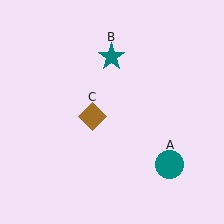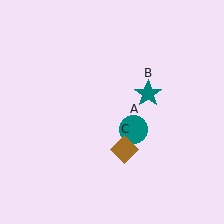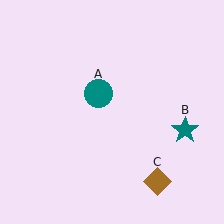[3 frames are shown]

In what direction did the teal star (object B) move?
The teal star (object B) moved down and to the right.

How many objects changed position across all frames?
3 objects changed position: teal circle (object A), teal star (object B), brown diamond (object C).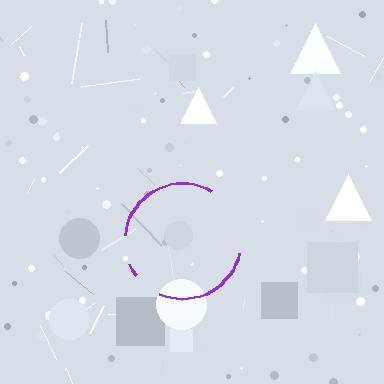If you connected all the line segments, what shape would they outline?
They would outline a circle.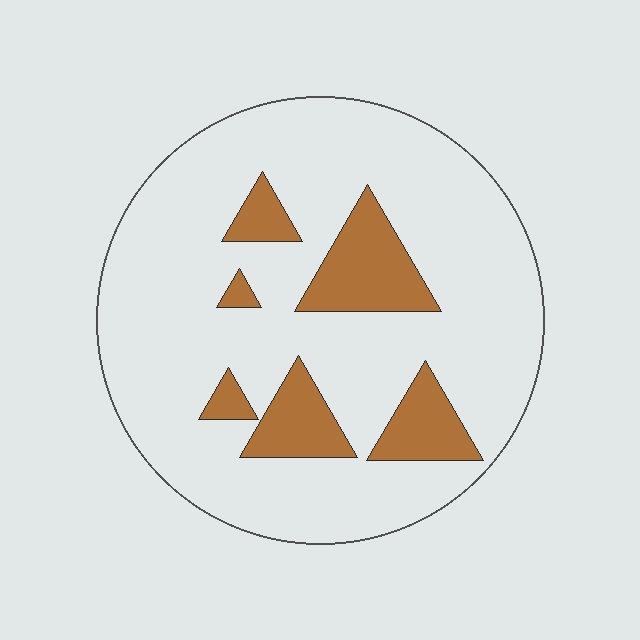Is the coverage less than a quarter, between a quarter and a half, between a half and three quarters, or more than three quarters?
Less than a quarter.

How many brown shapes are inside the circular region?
6.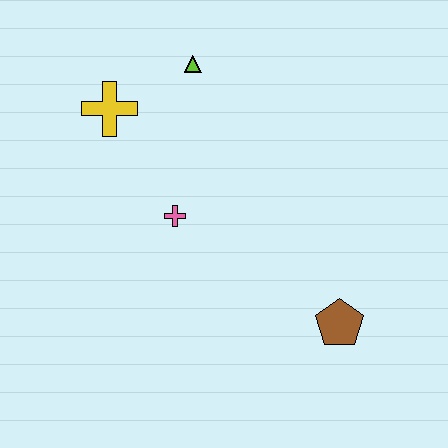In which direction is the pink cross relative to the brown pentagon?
The pink cross is to the left of the brown pentagon.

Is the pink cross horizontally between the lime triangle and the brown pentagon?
No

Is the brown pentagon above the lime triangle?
No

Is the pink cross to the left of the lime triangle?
Yes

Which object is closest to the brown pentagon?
The pink cross is closest to the brown pentagon.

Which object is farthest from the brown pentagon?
The yellow cross is farthest from the brown pentagon.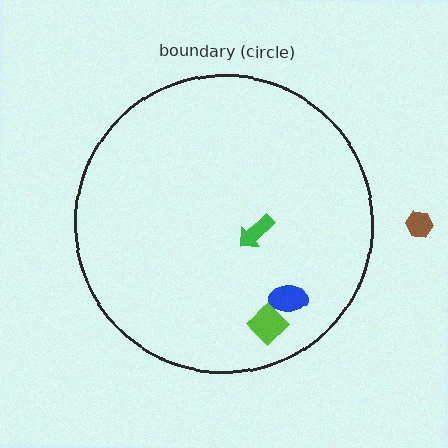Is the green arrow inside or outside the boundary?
Inside.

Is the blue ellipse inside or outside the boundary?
Inside.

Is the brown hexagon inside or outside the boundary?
Outside.